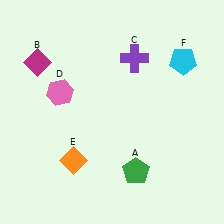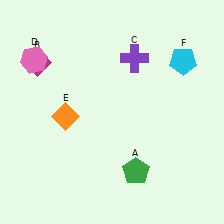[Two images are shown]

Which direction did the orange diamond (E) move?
The orange diamond (E) moved up.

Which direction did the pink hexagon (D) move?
The pink hexagon (D) moved up.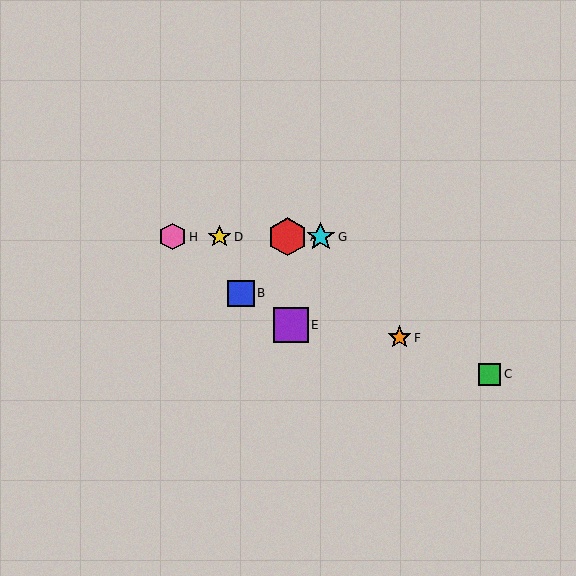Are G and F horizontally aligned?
No, G is at y≈237 and F is at y≈338.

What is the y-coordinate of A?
Object A is at y≈237.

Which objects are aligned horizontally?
Objects A, D, G, H are aligned horizontally.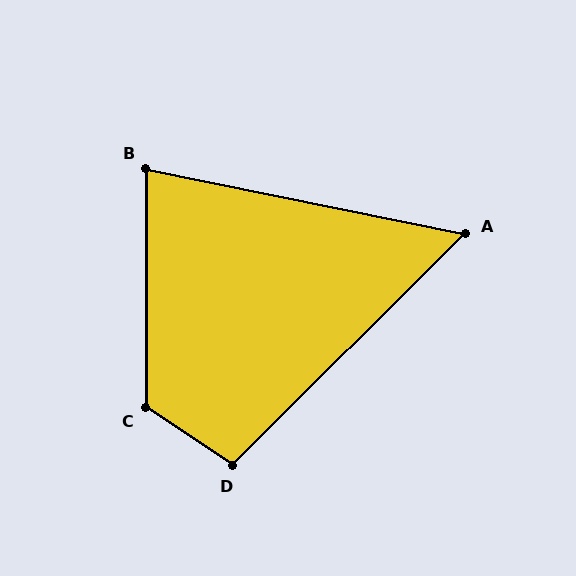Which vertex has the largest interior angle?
C, at approximately 124 degrees.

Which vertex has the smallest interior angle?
A, at approximately 56 degrees.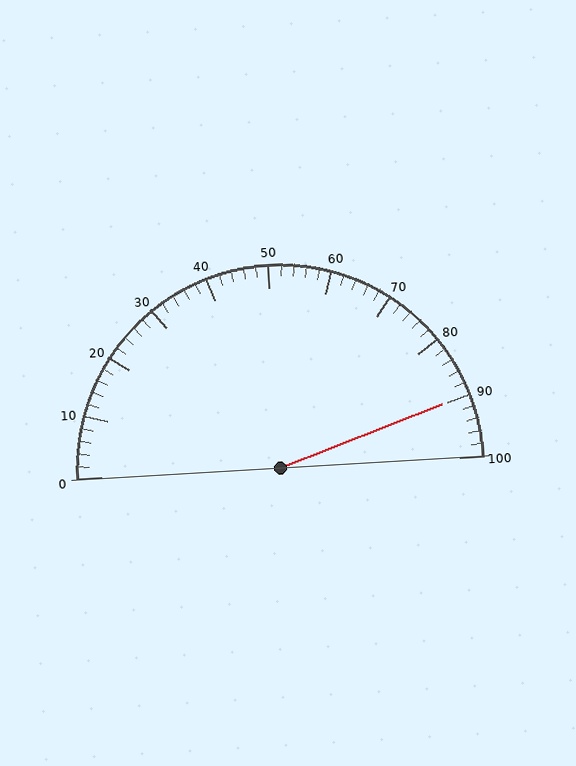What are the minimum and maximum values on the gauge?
The gauge ranges from 0 to 100.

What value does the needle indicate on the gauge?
The needle indicates approximately 90.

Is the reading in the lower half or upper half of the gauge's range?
The reading is in the upper half of the range (0 to 100).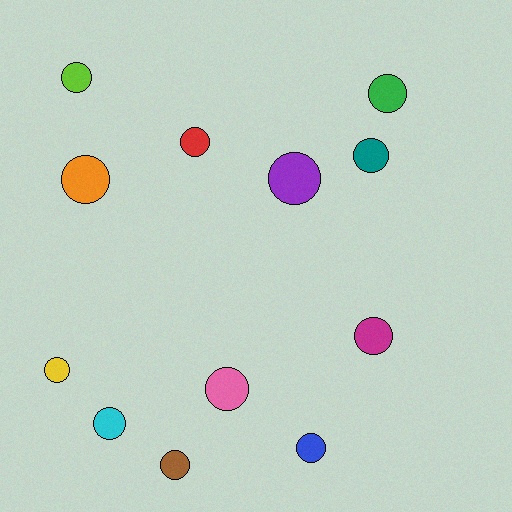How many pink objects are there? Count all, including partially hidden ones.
There is 1 pink object.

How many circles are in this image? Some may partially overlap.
There are 12 circles.